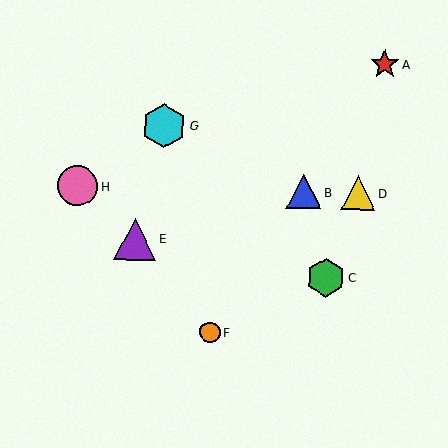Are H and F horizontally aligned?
No, H is at y≈186 and F is at y≈332.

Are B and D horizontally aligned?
Yes, both are at y≈192.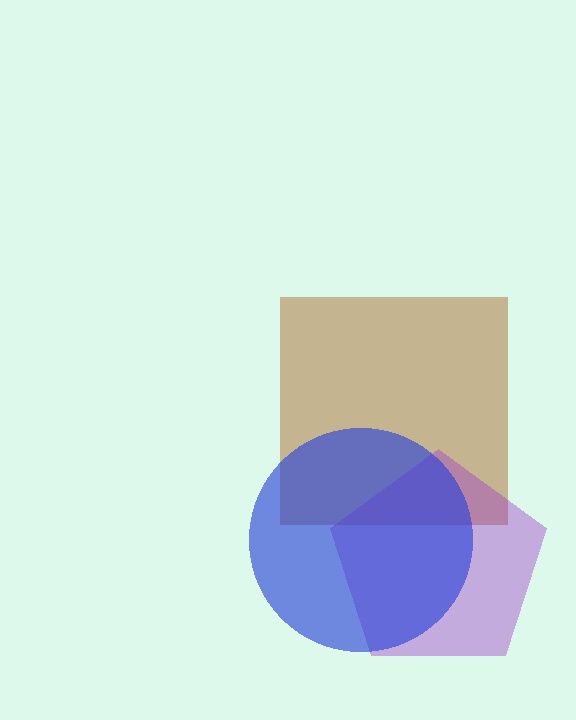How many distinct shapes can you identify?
There are 3 distinct shapes: a brown square, a purple pentagon, a blue circle.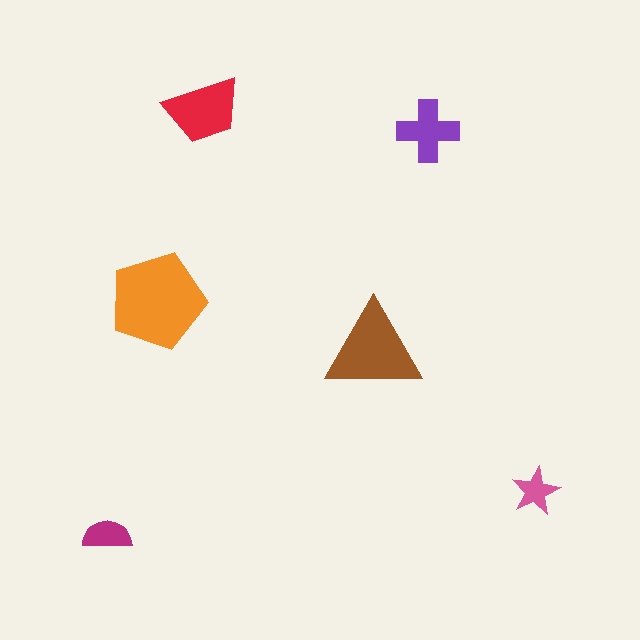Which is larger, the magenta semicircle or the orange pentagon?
The orange pentagon.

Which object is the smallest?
The pink star.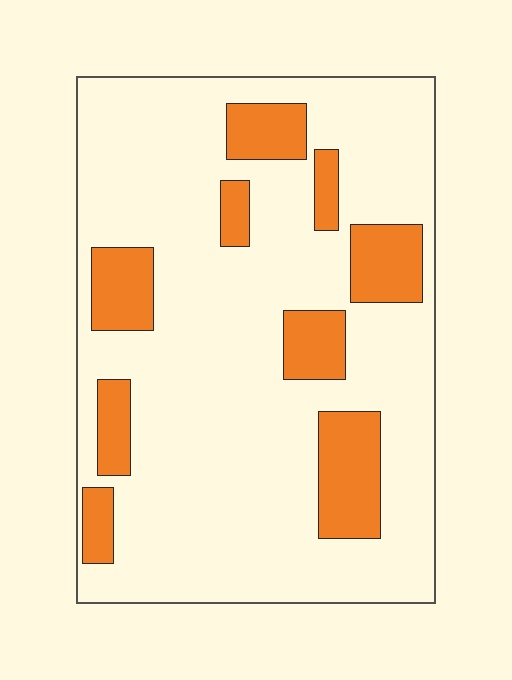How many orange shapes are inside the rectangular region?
9.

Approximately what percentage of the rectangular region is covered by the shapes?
Approximately 20%.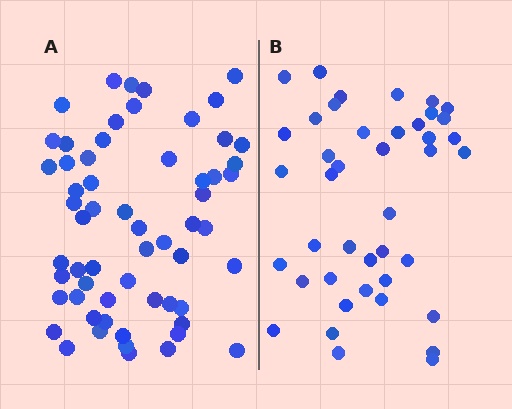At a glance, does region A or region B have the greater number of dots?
Region A (the left region) has more dots.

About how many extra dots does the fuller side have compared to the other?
Region A has approximately 20 more dots than region B.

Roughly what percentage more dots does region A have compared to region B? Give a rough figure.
About 45% more.